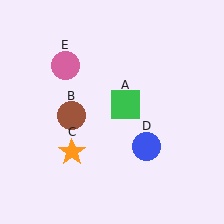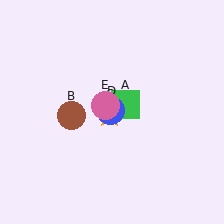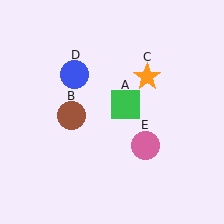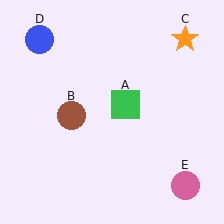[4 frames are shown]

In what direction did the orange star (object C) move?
The orange star (object C) moved up and to the right.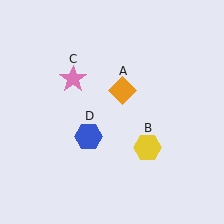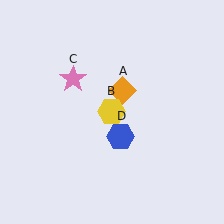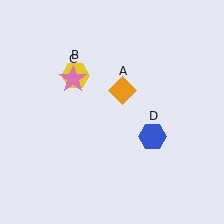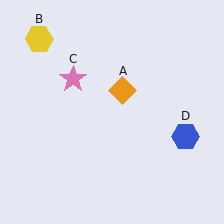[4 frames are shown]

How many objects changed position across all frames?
2 objects changed position: yellow hexagon (object B), blue hexagon (object D).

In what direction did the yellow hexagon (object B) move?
The yellow hexagon (object B) moved up and to the left.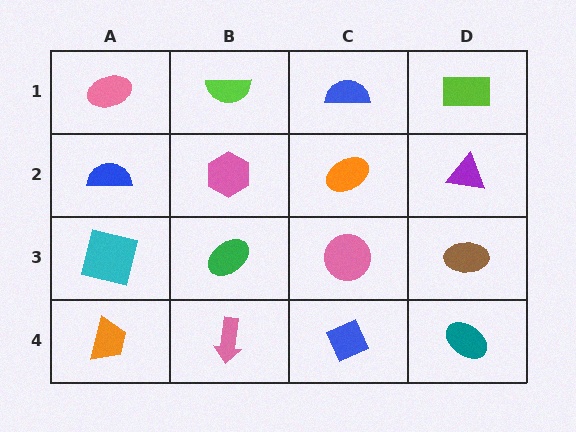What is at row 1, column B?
A lime semicircle.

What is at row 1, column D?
A lime rectangle.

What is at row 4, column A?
An orange trapezoid.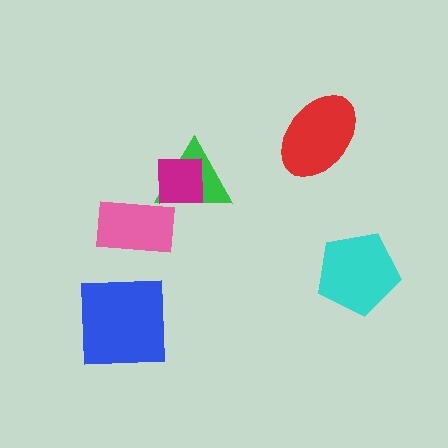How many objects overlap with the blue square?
0 objects overlap with the blue square.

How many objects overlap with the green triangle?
1 object overlaps with the green triangle.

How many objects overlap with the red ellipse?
0 objects overlap with the red ellipse.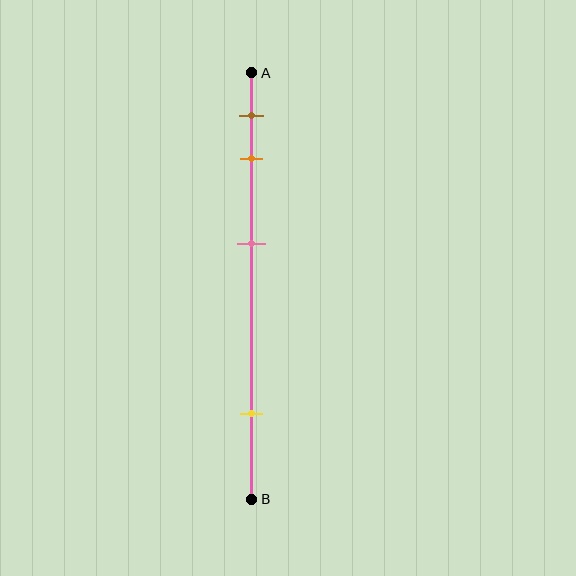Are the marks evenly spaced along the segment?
No, the marks are not evenly spaced.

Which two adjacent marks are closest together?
The brown and orange marks are the closest adjacent pair.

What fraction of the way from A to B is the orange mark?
The orange mark is approximately 20% (0.2) of the way from A to B.